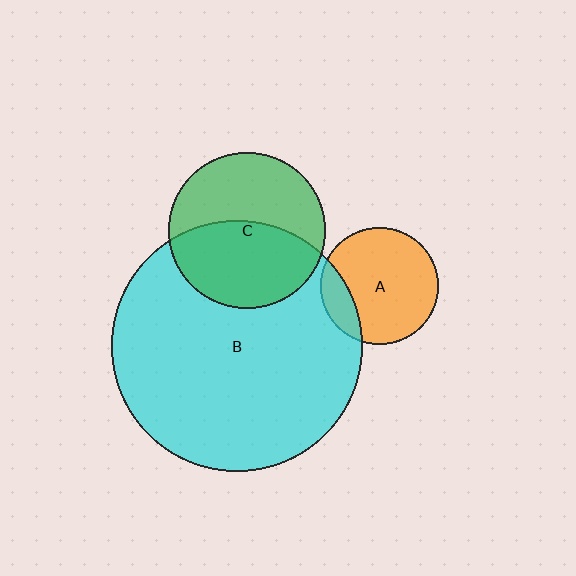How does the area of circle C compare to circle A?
Approximately 1.8 times.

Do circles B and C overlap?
Yes.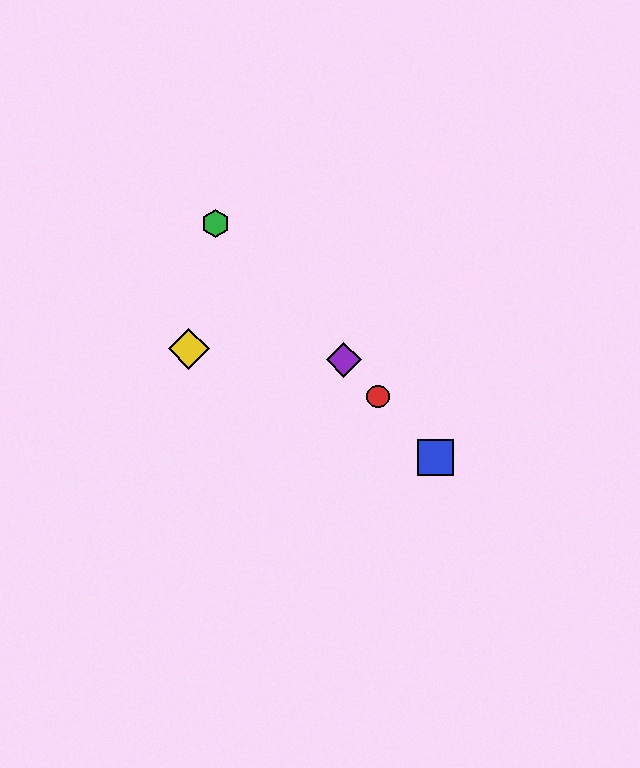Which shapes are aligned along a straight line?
The red circle, the blue square, the green hexagon, the purple diamond are aligned along a straight line.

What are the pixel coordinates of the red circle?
The red circle is at (378, 397).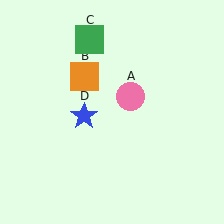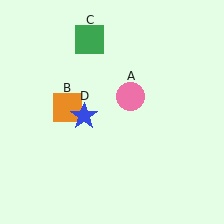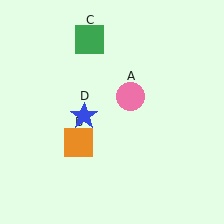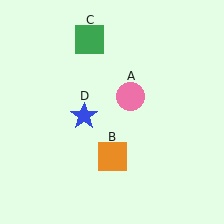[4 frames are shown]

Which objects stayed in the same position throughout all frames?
Pink circle (object A) and green square (object C) and blue star (object D) remained stationary.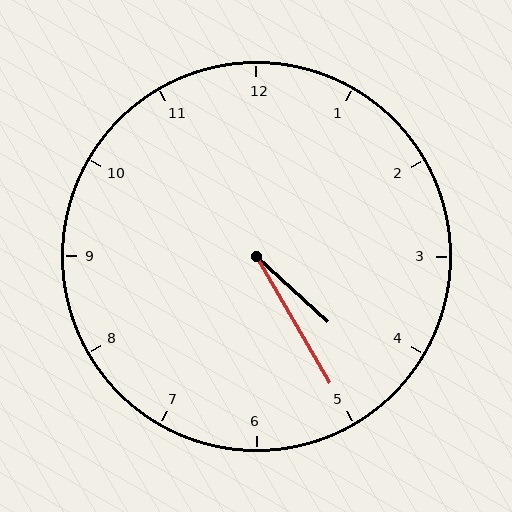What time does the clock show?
4:25.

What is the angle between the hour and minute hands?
Approximately 18 degrees.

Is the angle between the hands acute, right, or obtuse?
It is acute.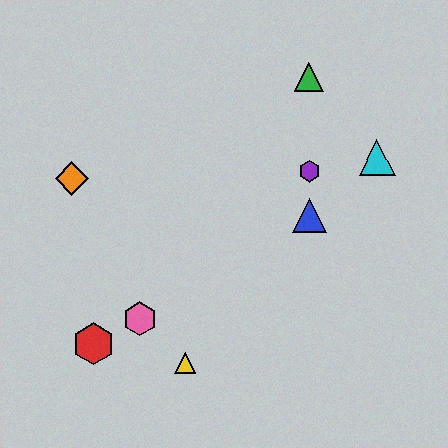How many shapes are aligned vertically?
3 shapes (the blue triangle, the green triangle, the purple hexagon) are aligned vertically.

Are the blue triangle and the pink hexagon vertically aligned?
No, the blue triangle is at x≈310 and the pink hexagon is at x≈139.